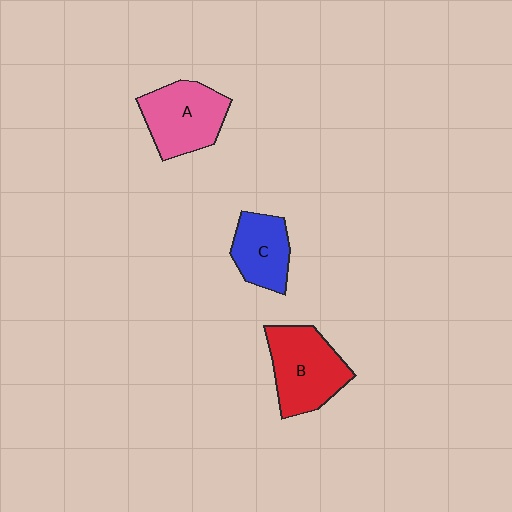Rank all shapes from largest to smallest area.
From largest to smallest: B (red), A (pink), C (blue).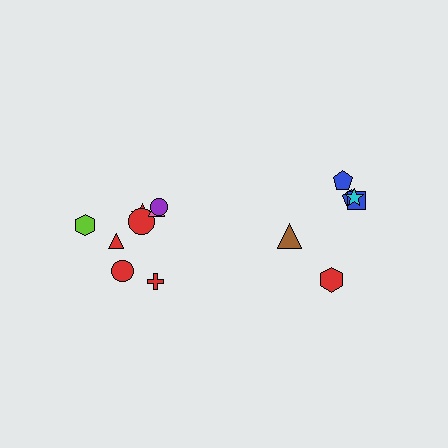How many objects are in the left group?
There are 8 objects.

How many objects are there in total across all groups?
There are 14 objects.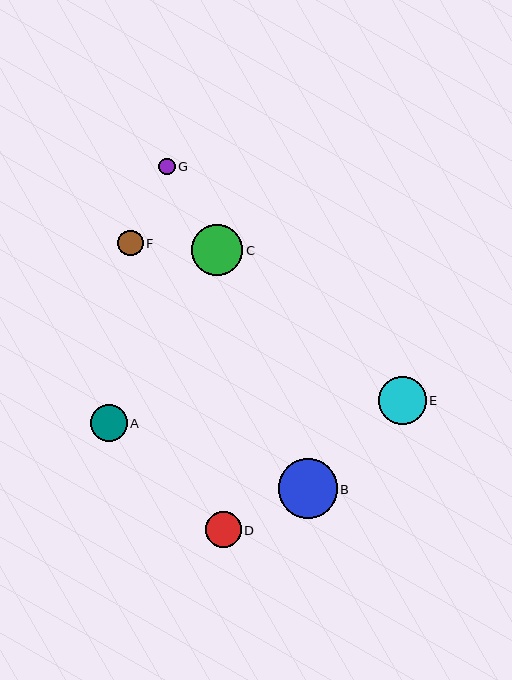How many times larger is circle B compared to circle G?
Circle B is approximately 3.6 times the size of circle G.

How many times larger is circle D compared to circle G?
Circle D is approximately 2.2 times the size of circle G.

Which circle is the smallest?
Circle G is the smallest with a size of approximately 16 pixels.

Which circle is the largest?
Circle B is the largest with a size of approximately 59 pixels.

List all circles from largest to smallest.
From largest to smallest: B, C, E, A, D, F, G.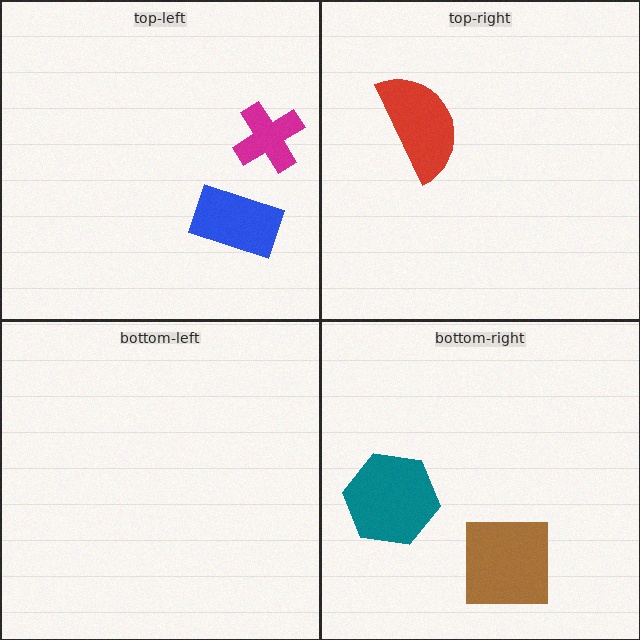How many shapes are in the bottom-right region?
2.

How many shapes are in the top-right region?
1.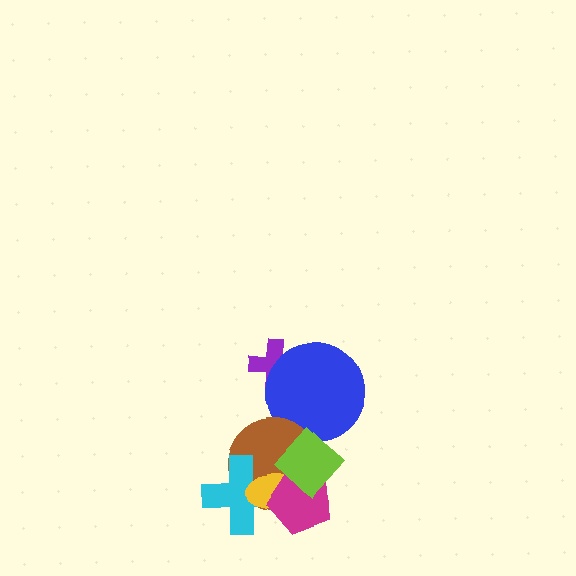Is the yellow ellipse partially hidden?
Yes, it is partially covered by another shape.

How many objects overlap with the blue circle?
3 objects overlap with the blue circle.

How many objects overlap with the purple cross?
1 object overlaps with the purple cross.